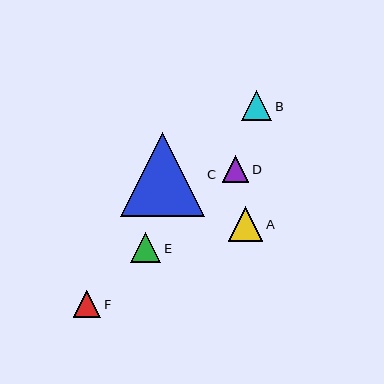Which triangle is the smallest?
Triangle D is the smallest with a size of approximately 27 pixels.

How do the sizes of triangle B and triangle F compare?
Triangle B and triangle F are approximately the same size.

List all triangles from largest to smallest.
From largest to smallest: C, A, E, B, F, D.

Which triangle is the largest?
Triangle C is the largest with a size of approximately 84 pixels.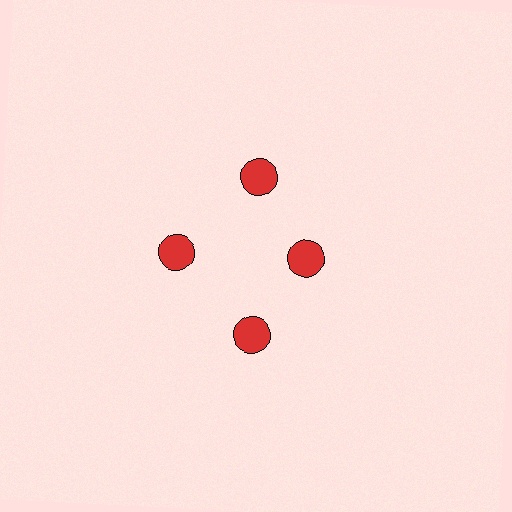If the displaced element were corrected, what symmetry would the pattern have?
It would have 4-fold rotational symmetry — the pattern would map onto itself every 90 degrees.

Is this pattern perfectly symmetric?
No. The 4 red circles are arranged in a ring, but one element near the 3 o'clock position is pulled inward toward the center, breaking the 4-fold rotational symmetry.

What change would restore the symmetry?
The symmetry would be restored by moving it outward, back onto the ring so that all 4 circles sit at equal angles and equal distance from the center.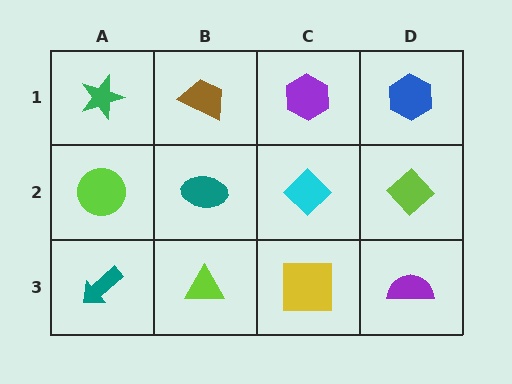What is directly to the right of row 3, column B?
A yellow square.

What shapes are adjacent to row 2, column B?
A brown trapezoid (row 1, column B), a lime triangle (row 3, column B), a lime circle (row 2, column A), a cyan diamond (row 2, column C).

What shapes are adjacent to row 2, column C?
A purple hexagon (row 1, column C), a yellow square (row 3, column C), a teal ellipse (row 2, column B), a lime diamond (row 2, column D).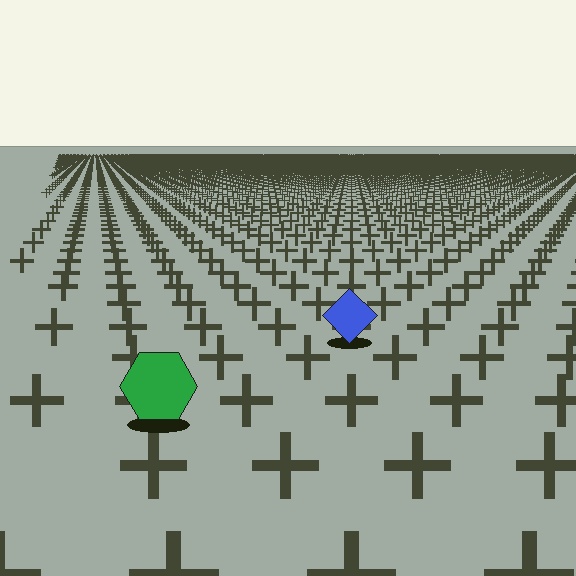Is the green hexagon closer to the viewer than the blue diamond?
Yes. The green hexagon is closer — you can tell from the texture gradient: the ground texture is coarser near it.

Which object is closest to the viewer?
The green hexagon is closest. The texture marks near it are larger and more spread out.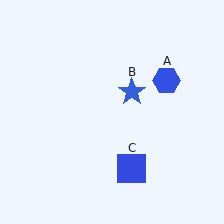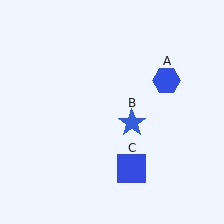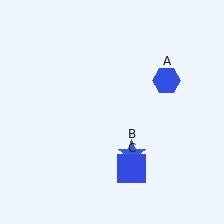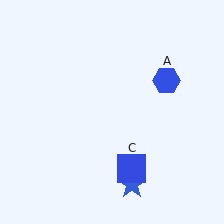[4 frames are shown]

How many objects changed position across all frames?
1 object changed position: blue star (object B).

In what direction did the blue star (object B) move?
The blue star (object B) moved down.